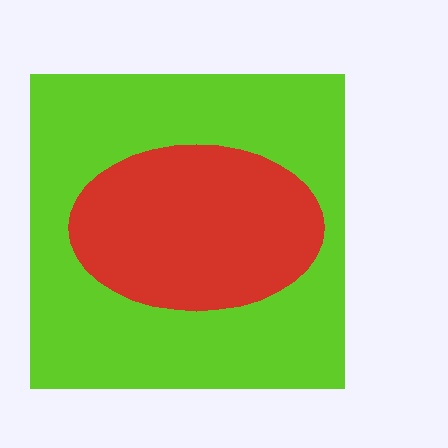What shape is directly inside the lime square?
The red ellipse.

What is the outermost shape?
The lime square.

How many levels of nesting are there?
2.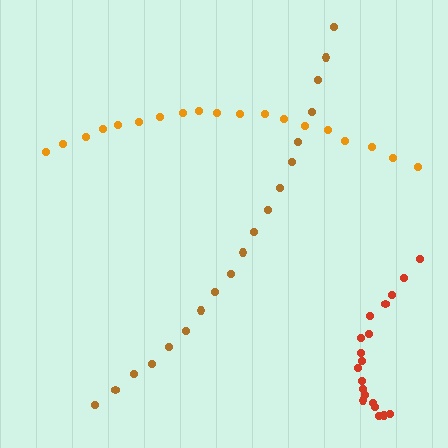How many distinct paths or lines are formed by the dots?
There are 3 distinct paths.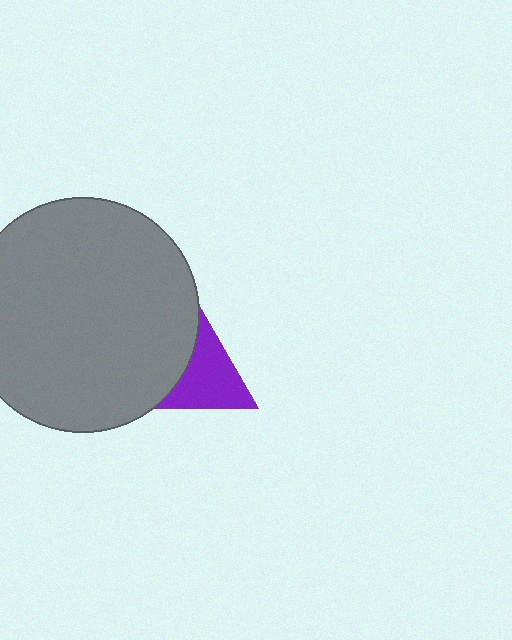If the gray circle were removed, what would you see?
You would see the complete purple triangle.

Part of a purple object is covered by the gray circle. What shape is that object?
It is a triangle.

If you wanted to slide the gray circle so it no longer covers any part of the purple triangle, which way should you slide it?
Slide it left — that is the most direct way to separate the two shapes.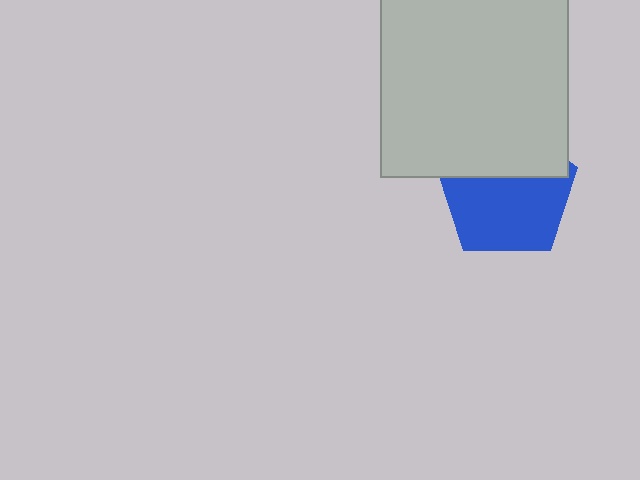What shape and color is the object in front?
The object in front is a light gray square.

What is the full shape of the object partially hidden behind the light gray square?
The partially hidden object is a blue pentagon.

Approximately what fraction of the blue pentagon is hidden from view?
Roughly 38% of the blue pentagon is hidden behind the light gray square.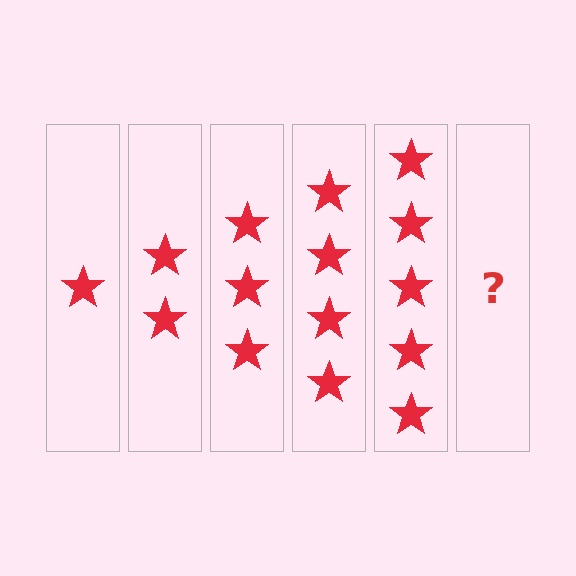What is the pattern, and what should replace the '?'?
The pattern is that each step adds one more star. The '?' should be 6 stars.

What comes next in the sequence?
The next element should be 6 stars.